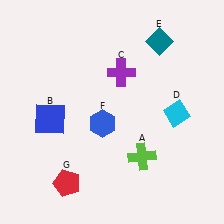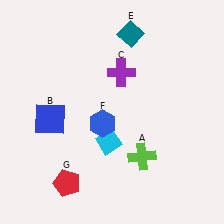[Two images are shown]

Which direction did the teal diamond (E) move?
The teal diamond (E) moved left.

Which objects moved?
The objects that moved are: the cyan diamond (D), the teal diamond (E).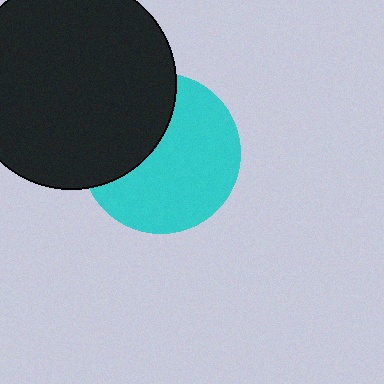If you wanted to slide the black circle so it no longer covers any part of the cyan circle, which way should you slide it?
Slide it left — that is the most direct way to separate the two shapes.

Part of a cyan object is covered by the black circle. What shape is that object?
It is a circle.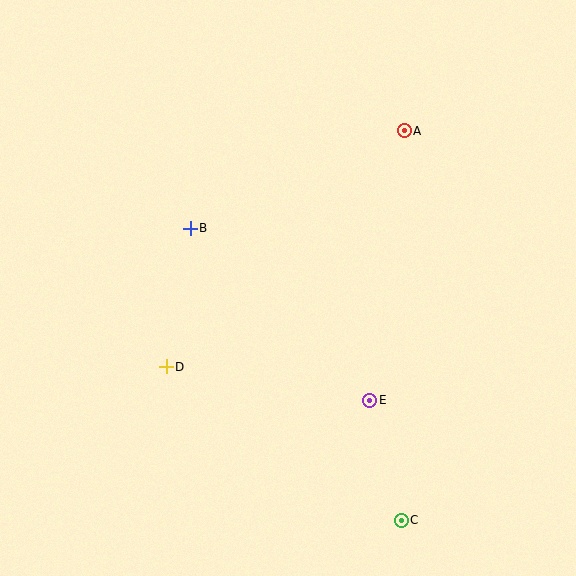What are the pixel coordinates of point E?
Point E is at (370, 400).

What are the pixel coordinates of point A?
Point A is at (404, 131).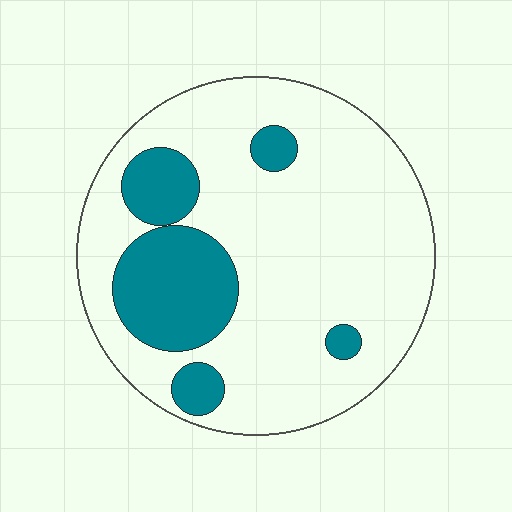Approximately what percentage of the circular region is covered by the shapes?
Approximately 20%.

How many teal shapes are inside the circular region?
5.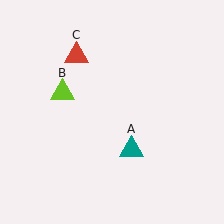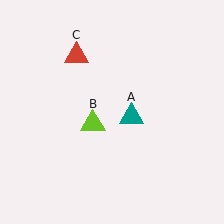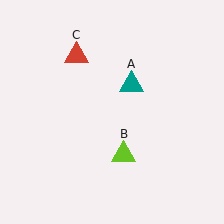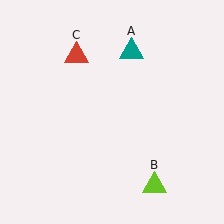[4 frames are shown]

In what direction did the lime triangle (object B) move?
The lime triangle (object B) moved down and to the right.